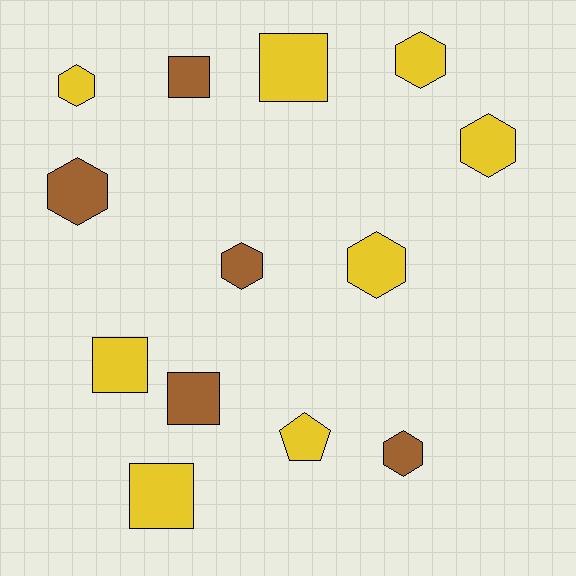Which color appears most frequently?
Yellow, with 8 objects.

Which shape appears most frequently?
Hexagon, with 7 objects.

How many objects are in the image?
There are 13 objects.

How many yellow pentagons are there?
There is 1 yellow pentagon.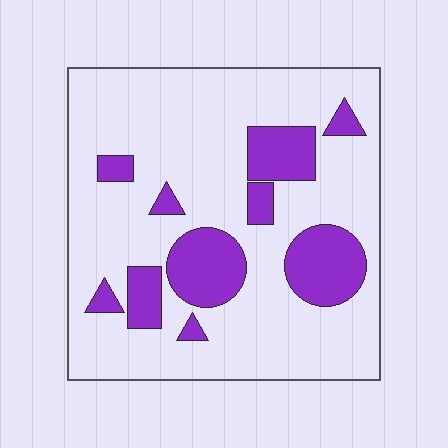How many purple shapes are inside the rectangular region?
10.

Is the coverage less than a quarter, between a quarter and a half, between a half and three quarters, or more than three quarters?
Less than a quarter.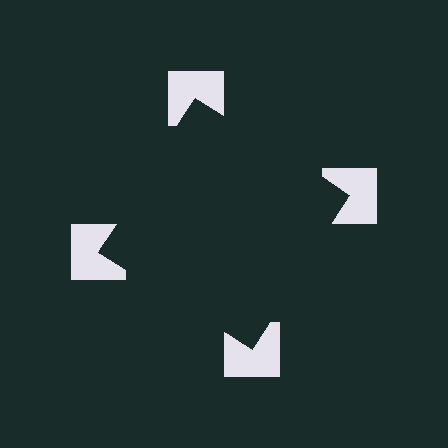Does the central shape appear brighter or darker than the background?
It typically appears slightly darker than the background, even though no actual brightness change is drawn.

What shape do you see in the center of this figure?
An illusory square — its edges are inferred from the aligned wedge cuts in the notched squares, not physically drawn.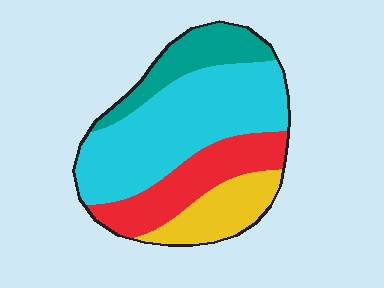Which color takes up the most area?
Cyan, at roughly 45%.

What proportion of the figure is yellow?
Yellow covers 16% of the figure.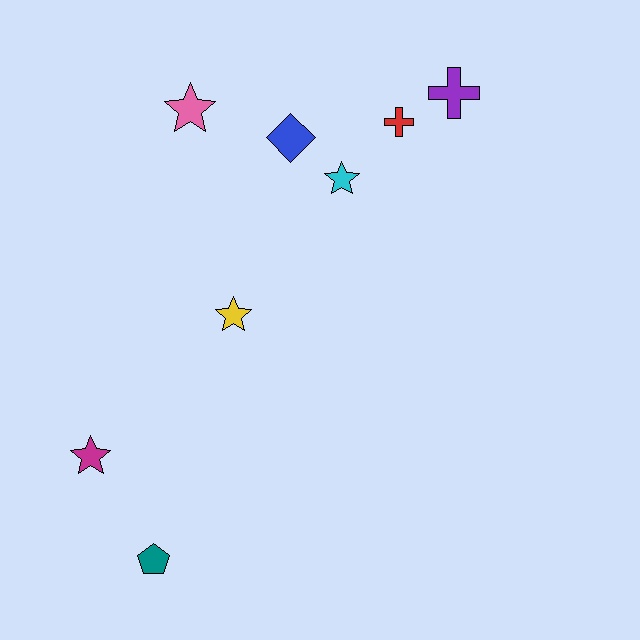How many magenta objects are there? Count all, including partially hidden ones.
There is 1 magenta object.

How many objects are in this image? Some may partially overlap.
There are 8 objects.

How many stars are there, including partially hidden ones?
There are 4 stars.